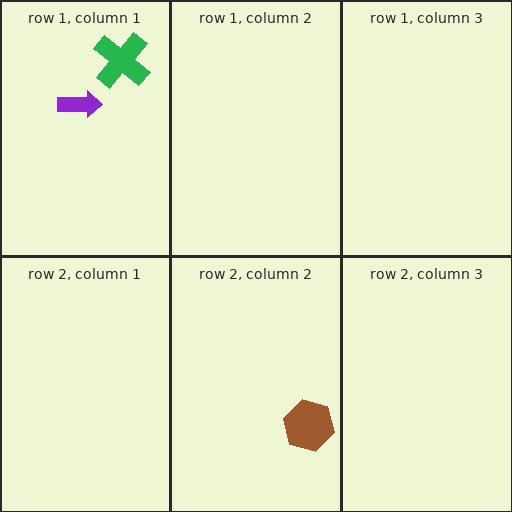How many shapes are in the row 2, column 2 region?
1.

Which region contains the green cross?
The row 1, column 1 region.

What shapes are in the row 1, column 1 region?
The green cross, the purple arrow.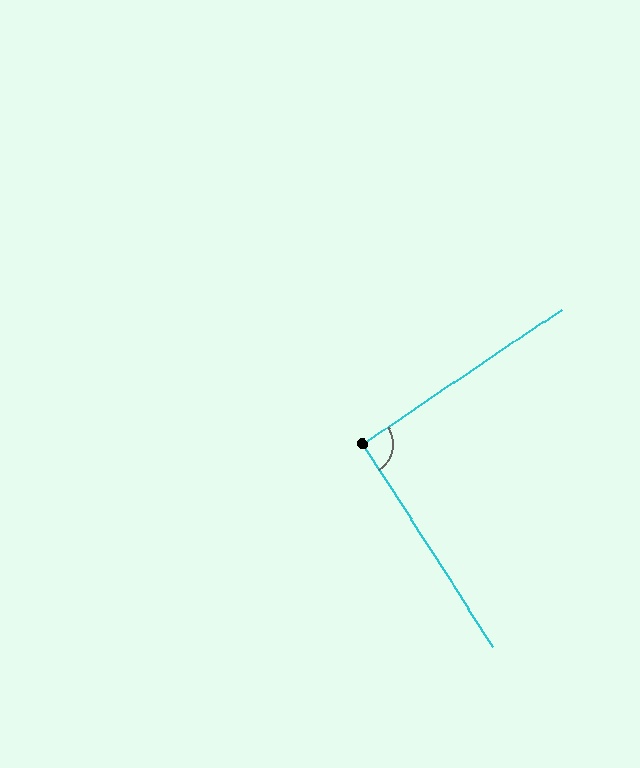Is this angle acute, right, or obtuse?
It is approximately a right angle.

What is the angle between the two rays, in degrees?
Approximately 91 degrees.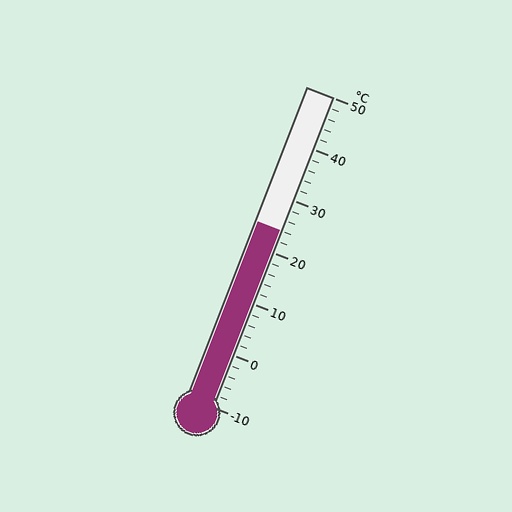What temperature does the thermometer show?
The thermometer shows approximately 24°C.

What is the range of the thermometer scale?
The thermometer scale ranges from -10°C to 50°C.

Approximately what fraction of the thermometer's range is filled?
The thermometer is filled to approximately 55% of its range.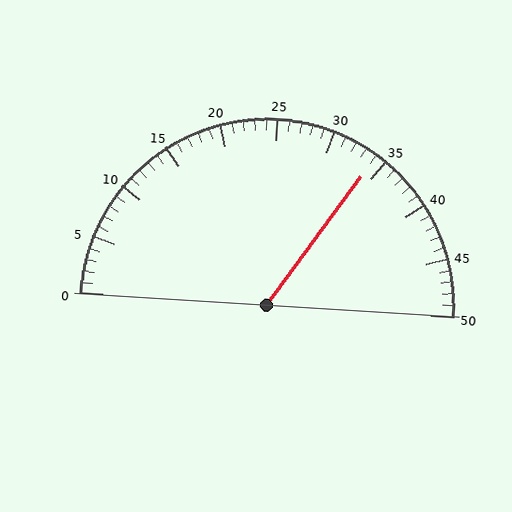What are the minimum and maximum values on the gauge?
The gauge ranges from 0 to 50.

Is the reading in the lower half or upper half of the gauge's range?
The reading is in the upper half of the range (0 to 50).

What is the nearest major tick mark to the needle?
The nearest major tick mark is 35.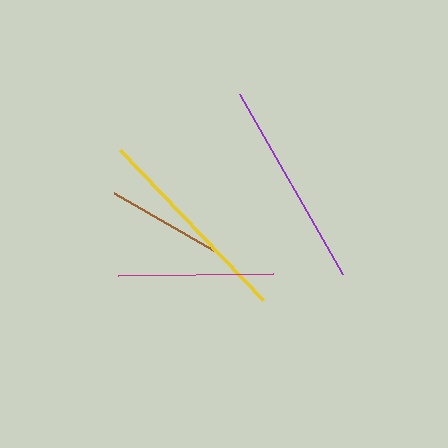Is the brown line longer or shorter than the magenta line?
The magenta line is longer than the brown line.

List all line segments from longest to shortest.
From longest to shortest: yellow, purple, magenta, brown.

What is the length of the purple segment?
The purple segment is approximately 207 pixels long.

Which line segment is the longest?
The yellow line is the longest at approximately 207 pixels.